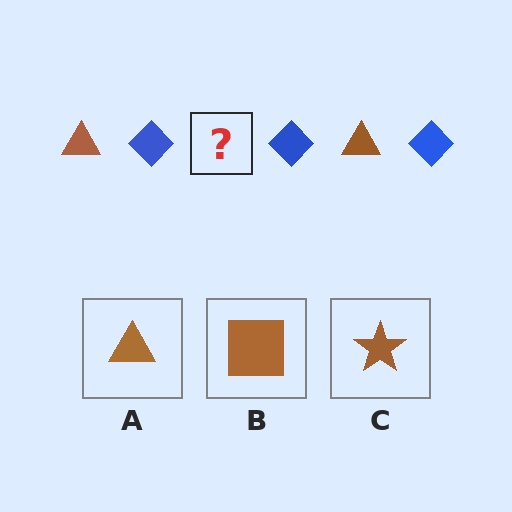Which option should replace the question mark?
Option A.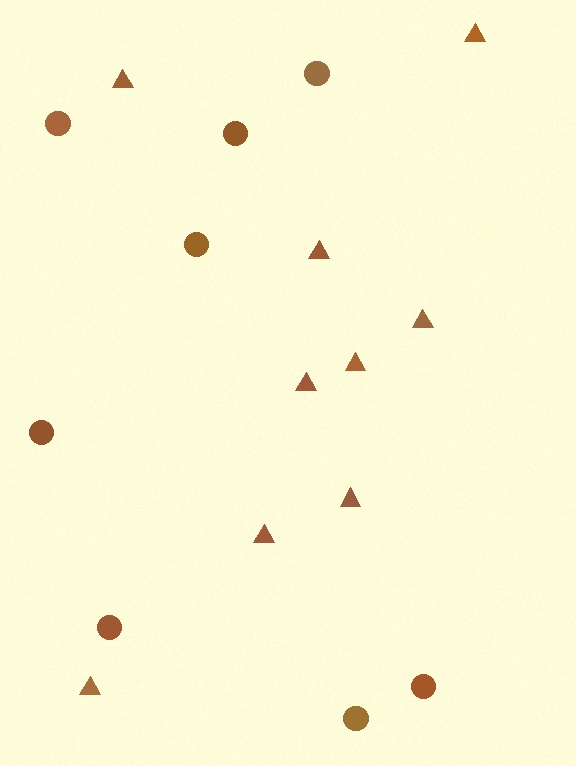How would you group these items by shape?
There are 2 groups: one group of triangles (9) and one group of circles (8).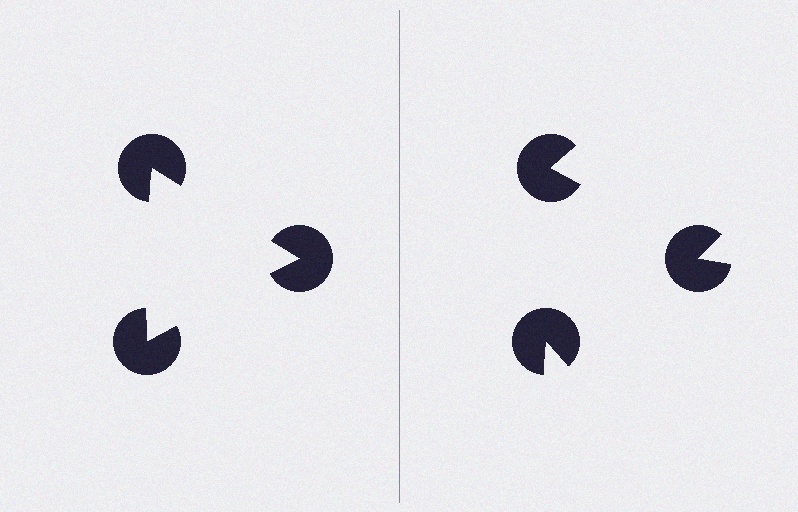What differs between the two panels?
The pac-man discs are positioned identically on both sides; only the wedge orientations differ. On the left they align to a triangle; on the right they are misaligned.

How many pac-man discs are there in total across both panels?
6 — 3 on each side.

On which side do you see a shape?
An illusory triangle appears on the left side. On the right side the wedge cuts are rotated, so no coherent shape forms.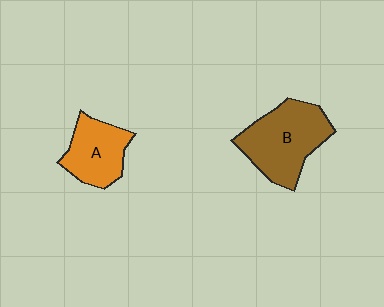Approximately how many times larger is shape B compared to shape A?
Approximately 1.4 times.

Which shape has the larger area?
Shape B (brown).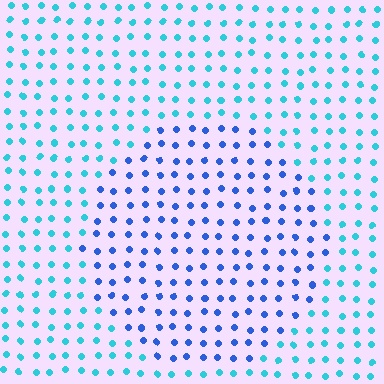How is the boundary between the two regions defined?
The boundary is defined purely by a slight shift in hue (about 39 degrees). Spacing, size, and orientation are identical on both sides.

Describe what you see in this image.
The image is filled with small cyan elements in a uniform arrangement. A circle-shaped region is visible where the elements are tinted to a slightly different hue, forming a subtle color boundary.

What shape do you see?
I see a circle.